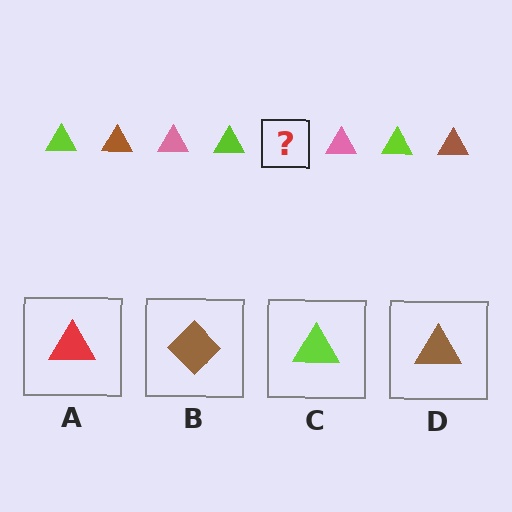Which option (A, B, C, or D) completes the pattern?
D.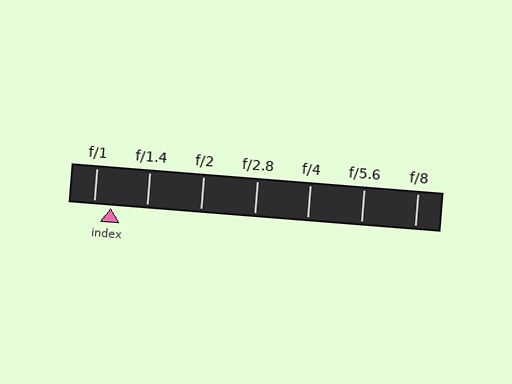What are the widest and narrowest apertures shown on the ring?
The widest aperture shown is f/1 and the narrowest is f/8.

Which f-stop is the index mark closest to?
The index mark is closest to f/1.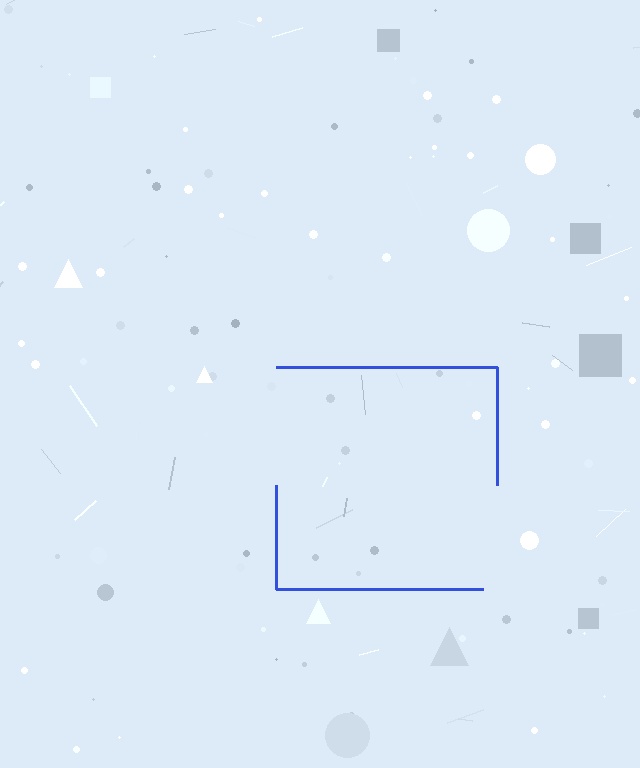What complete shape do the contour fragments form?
The contour fragments form a square.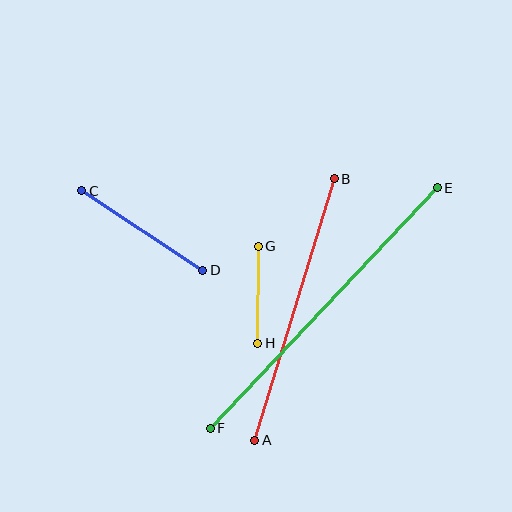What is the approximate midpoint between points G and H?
The midpoint is at approximately (258, 295) pixels.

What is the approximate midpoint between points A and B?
The midpoint is at approximately (295, 310) pixels.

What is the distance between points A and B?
The distance is approximately 273 pixels.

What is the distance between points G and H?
The distance is approximately 97 pixels.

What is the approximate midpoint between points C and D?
The midpoint is at approximately (142, 230) pixels.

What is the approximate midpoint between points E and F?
The midpoint is at approximately (324, 308) pixels.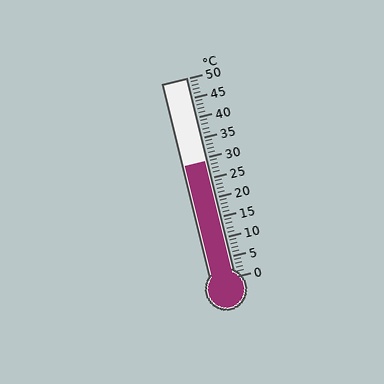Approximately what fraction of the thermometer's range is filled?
The thermometer is filled to approximately 60% of its range.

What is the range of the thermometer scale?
The thermometer scale ranges from 0°C to 50°C.